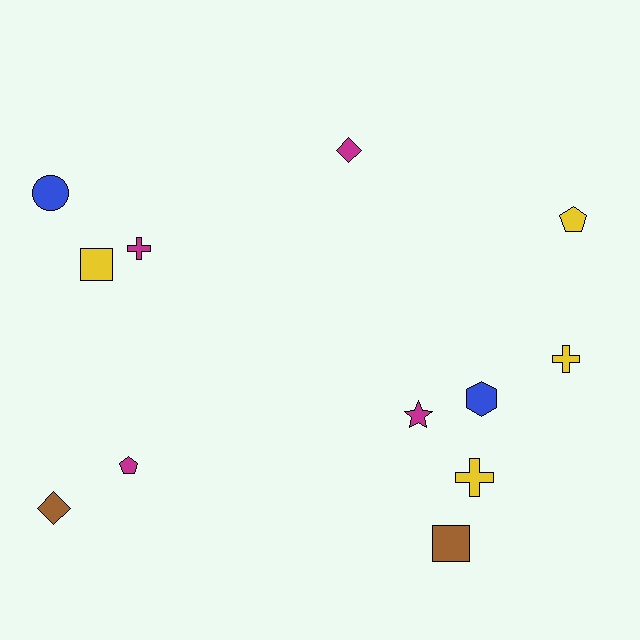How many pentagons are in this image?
There are 2 pentagons.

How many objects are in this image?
There are 12 objects.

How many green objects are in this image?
There are no green objects.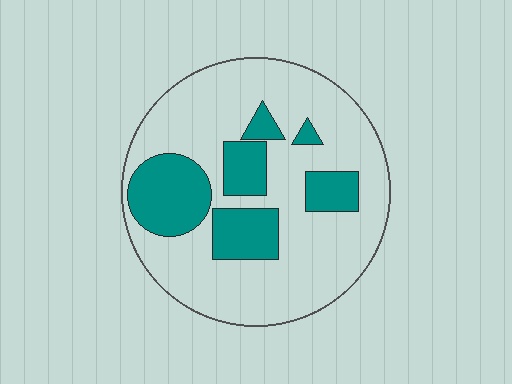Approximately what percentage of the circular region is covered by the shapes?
Approximately 25%.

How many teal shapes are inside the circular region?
6.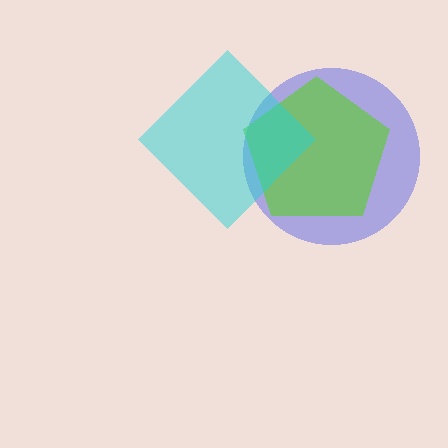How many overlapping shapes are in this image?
There are 3 overlapping shapes in the image.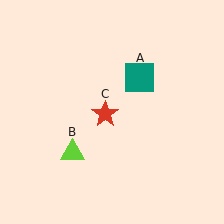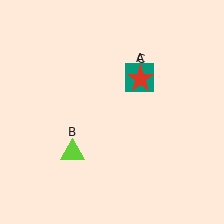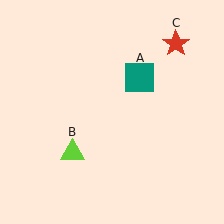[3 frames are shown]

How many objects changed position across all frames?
1 object changed position: red star (object C).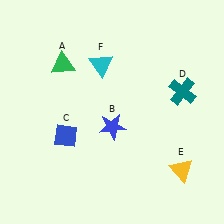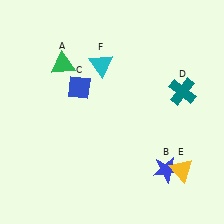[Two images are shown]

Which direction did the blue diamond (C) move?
The blue diamond (C) moved up.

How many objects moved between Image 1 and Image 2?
2 objects moved between the two images.